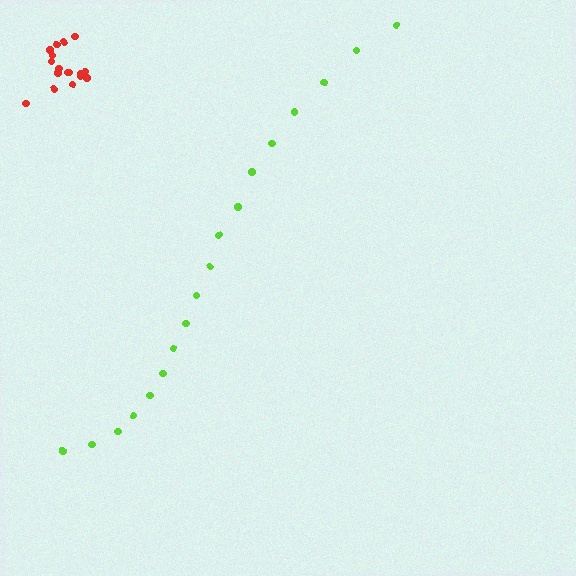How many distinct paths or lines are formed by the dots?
There are 2 distinct paths.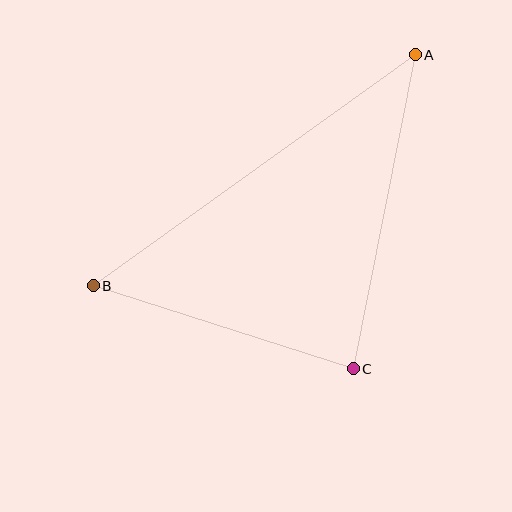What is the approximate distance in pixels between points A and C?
The distance between A and C is approximately 321 pixels.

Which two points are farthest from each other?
Points A and B are farthest from each other.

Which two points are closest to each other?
Points B and C are closest to each other.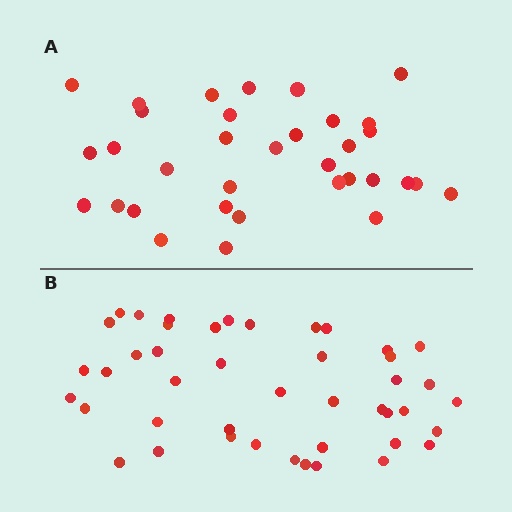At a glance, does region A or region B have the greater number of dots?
Region B (the bottom region) has more dots.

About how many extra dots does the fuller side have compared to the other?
Region B has roughly 10 or so more dots than region A.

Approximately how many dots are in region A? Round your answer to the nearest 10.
About 30 dots. (The exact count is 34, which rounds to 30.)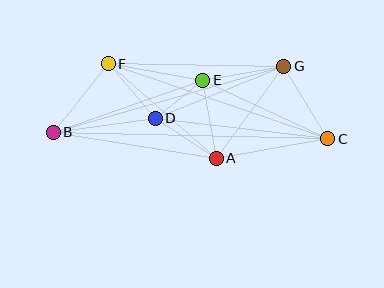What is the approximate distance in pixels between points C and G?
The distance between C and G is approximately 85 pixels.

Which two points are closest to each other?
Points D and E are closest to each other.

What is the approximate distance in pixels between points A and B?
The distance between A and B is approximately 165 pixels.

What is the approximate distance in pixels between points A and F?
The distance between A and F is approximately 144 pixels.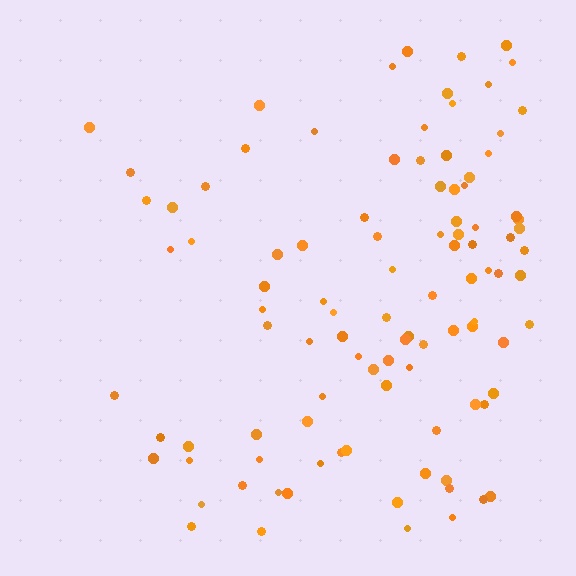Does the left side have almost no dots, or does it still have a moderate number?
Still a moderate number, just noticeably fewer than the right.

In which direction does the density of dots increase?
From left to right, with the right side densest.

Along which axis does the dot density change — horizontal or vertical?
Horizontal.